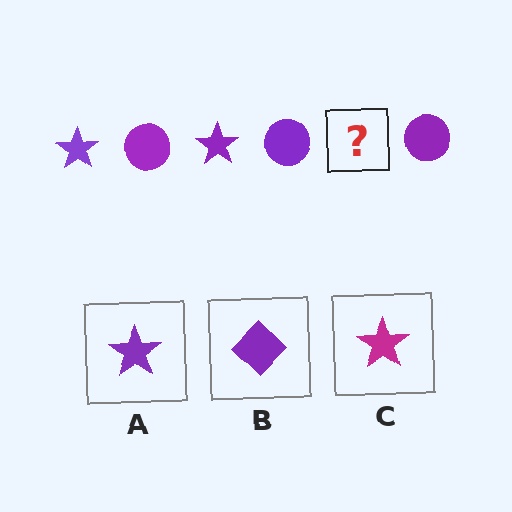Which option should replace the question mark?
Option A.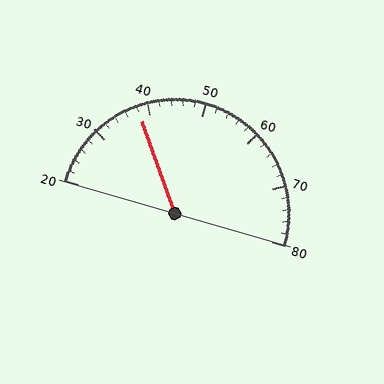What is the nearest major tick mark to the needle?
The nearest major tick mark is 40.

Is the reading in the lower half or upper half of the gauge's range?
The reading is in the lower half of the range (20 to 80).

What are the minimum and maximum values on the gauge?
The gauge ranges from 20 to 80.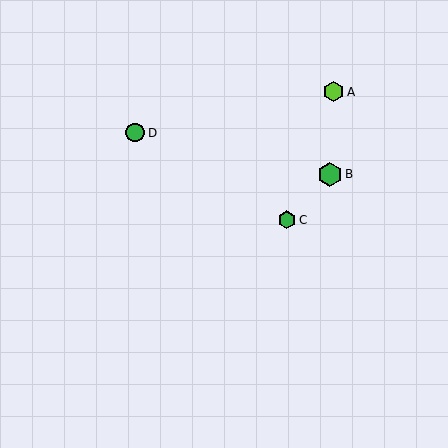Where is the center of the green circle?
The center of the green circle is at (135, 133).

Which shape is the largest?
The green hexagon (labeled B) is the largest.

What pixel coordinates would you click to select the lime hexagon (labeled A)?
Click at (334, 92) to select the lime hexagon A.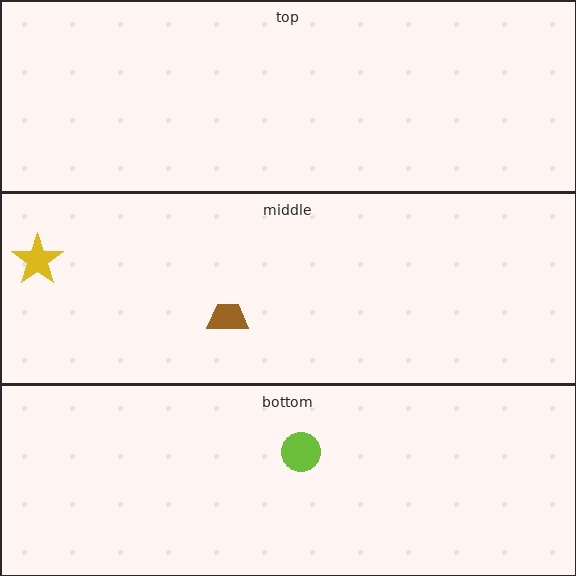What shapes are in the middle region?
The brown trapezoid, the yellow star.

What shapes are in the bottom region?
The lime circle.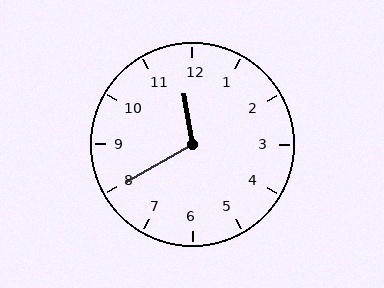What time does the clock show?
11:40.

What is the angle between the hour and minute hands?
Approximately 110 degrees.